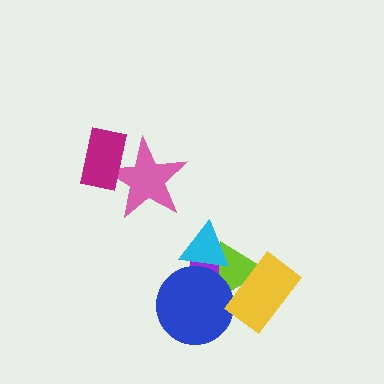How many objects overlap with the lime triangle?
4 objects overlap with the lime triangle.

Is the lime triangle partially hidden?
Yes, it is partially covered by another shape.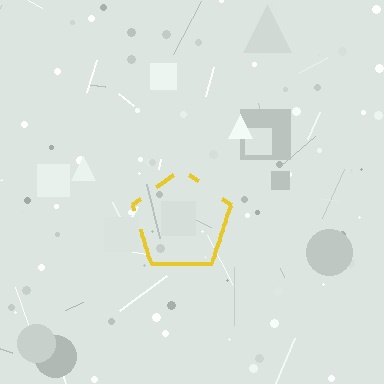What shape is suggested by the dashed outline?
The dashed outline suggests a pentagon.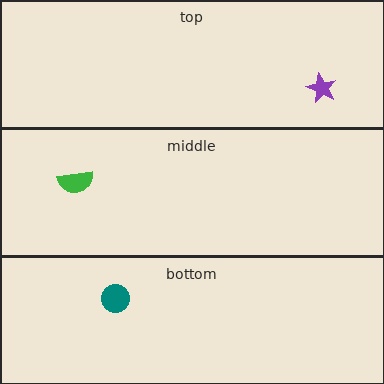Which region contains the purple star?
The top region.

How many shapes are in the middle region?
1.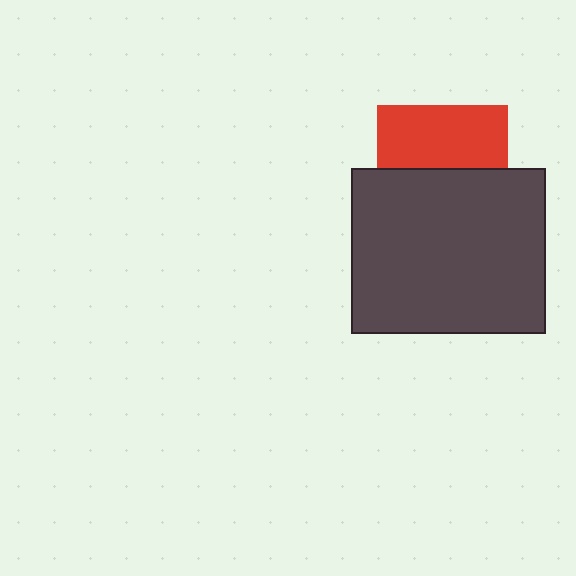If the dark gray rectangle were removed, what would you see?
You would see the complete red square.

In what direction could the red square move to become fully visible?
The red square could move up. That would shift it out from behind the dark gray rectangle entirely.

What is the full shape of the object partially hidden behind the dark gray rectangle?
The partially hidden object is a red square.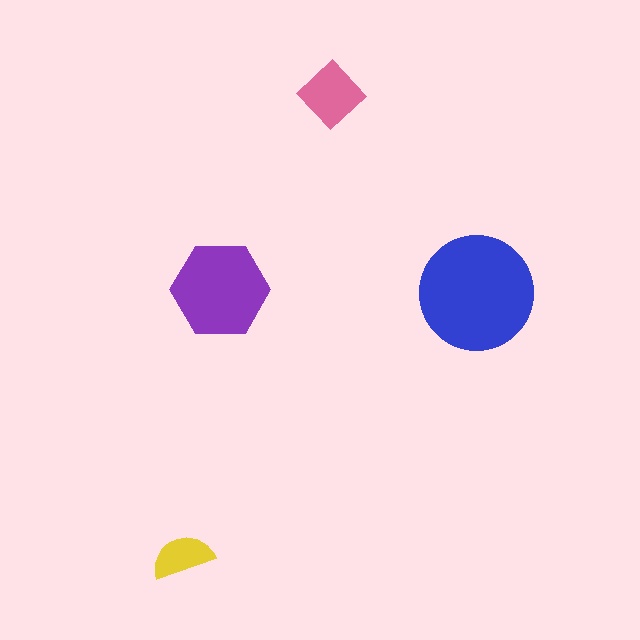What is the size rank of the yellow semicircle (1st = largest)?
4th.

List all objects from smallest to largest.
The yellow semicircle, the pink diamond, the purple hexagon, the blue circle.